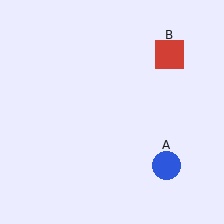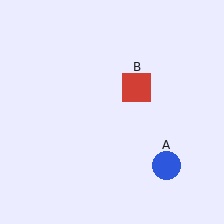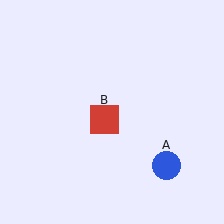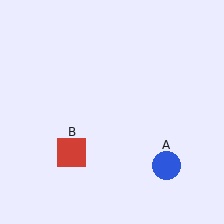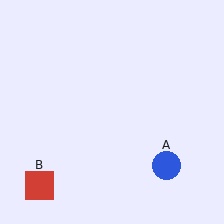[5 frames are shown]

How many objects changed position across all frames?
1 object changed position: red square (object B).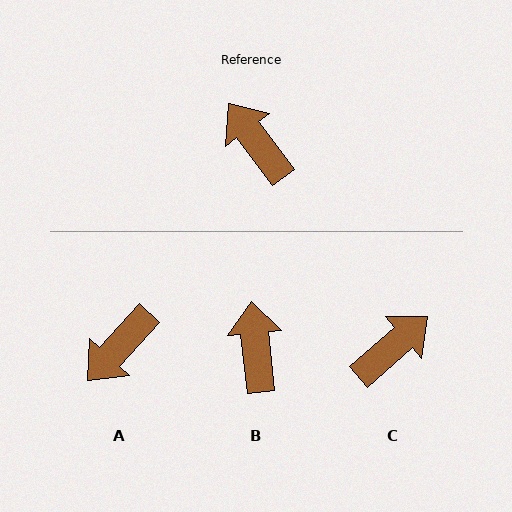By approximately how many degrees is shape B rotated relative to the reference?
Approximately 31 degrees clockwise.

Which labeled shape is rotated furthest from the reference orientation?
A, about 101 degrees away.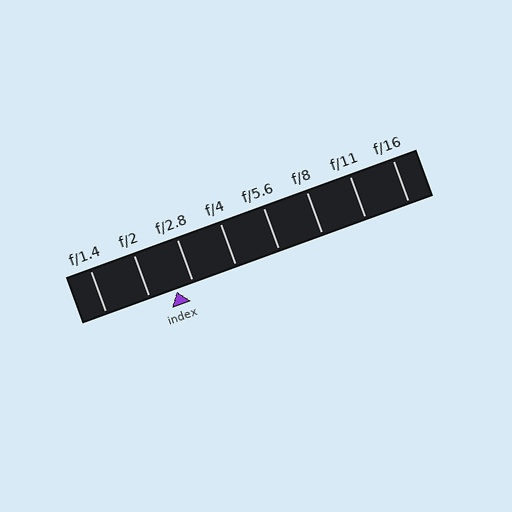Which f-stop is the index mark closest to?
The index mark is closest to f/2.8.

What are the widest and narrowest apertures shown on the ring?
The widest aperture shown is f/1.4 and the narrowest is f/16.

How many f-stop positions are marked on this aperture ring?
There are 8 f-stop positions marked.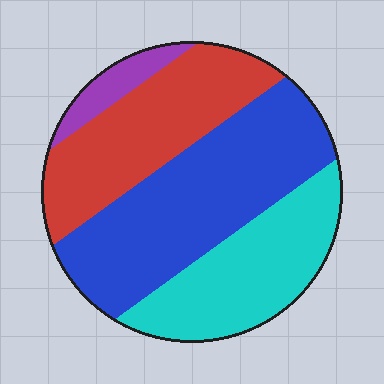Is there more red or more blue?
Blue.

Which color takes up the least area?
Purple, at roughly 5%.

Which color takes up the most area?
Blue, at roughly 40%.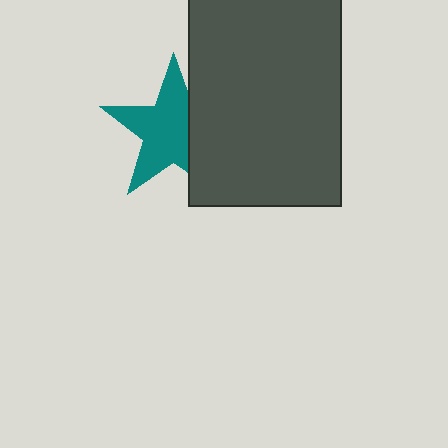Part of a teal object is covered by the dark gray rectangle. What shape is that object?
It is a star.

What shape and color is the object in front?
The object in front is a dark gray rectangle.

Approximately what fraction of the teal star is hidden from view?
Roughly 32% of the teal star is hidden behind the dark gray rectangle.